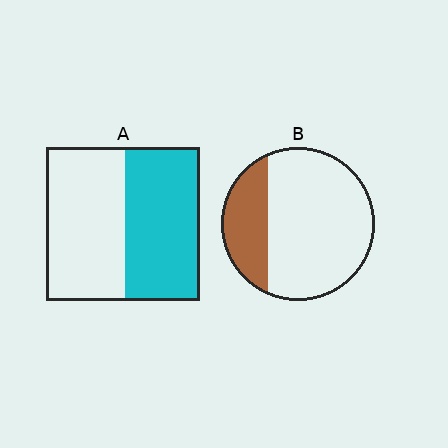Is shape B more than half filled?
No.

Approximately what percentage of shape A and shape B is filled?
A is approximately 50% and B is approximately 25%.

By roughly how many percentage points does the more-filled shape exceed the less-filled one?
By roughly 25 percentage points (A over B).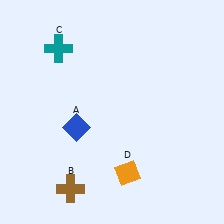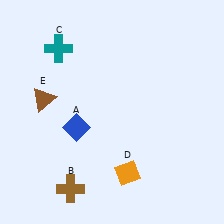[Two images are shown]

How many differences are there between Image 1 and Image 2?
There is 1 difference between the two images.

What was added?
A brown triangle (E) was added in Image 2.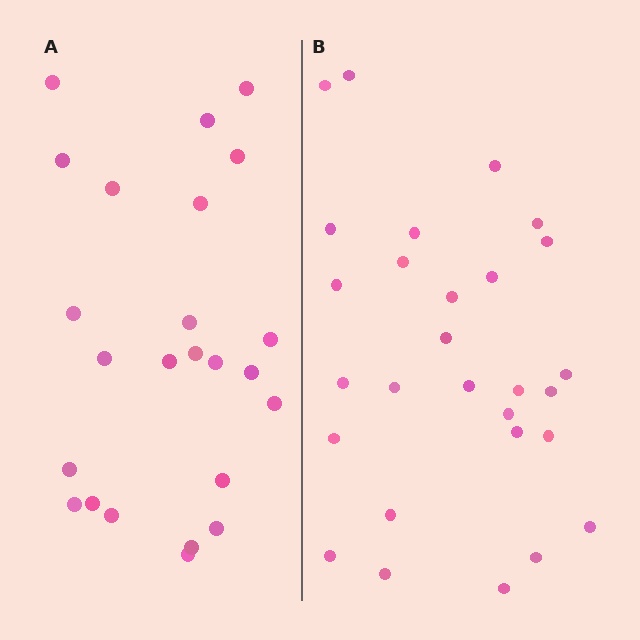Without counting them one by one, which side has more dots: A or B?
Region B (the right region) has more dots.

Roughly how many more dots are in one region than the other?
Region B has about 4 more dots than region A.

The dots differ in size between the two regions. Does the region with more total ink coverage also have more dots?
No. Region A has more total ink coverage because its dots are larger, but region B actually contains more individual dots. Total area can be misleading — the number of items is what matters here.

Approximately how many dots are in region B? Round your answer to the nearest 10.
About 30 dots. (The exact count is 28, which rounds to 30.)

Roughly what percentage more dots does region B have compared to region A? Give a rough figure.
About 15% more.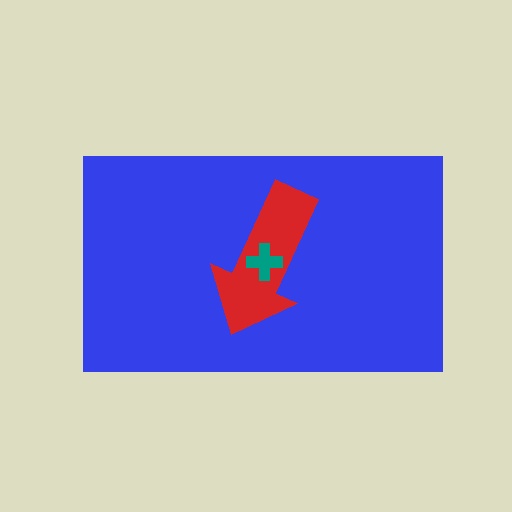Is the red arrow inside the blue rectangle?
Yes.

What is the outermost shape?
The blue rectangle.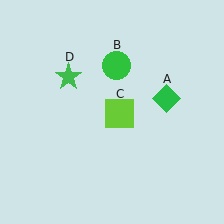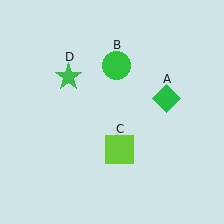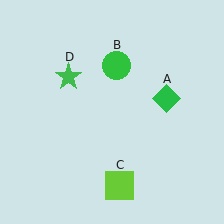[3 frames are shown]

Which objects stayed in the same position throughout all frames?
Green diamond (object A) and green circle (object B) and green star (object D) remained stationary.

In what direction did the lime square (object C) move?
The lime square (object C) moved down.